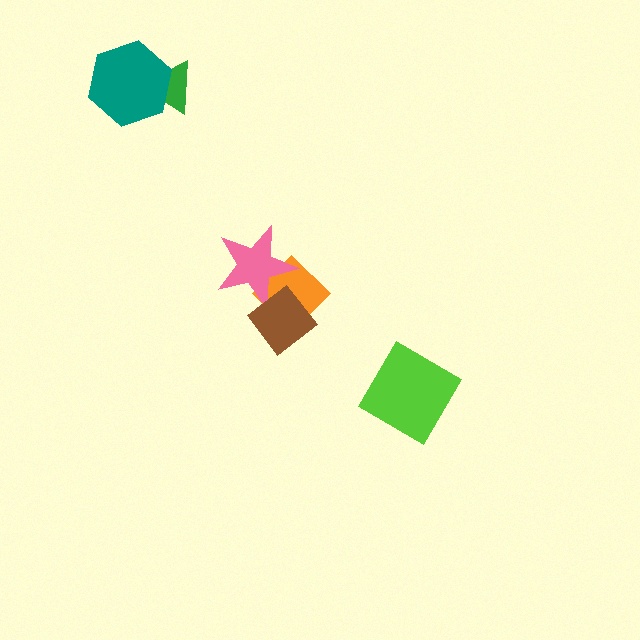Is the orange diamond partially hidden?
Yes, it is partially covered by another shape.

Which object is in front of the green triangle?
The teal hexagon is in front of the green triangle.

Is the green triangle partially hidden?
Yes, it is partially covered by another shape.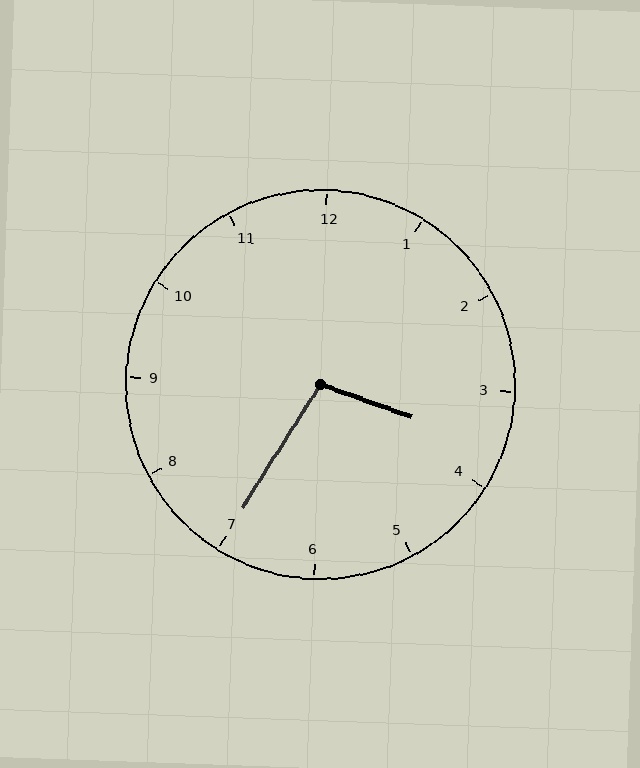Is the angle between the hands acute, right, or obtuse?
It is obtuse.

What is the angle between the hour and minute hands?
Approximately 102 degrees.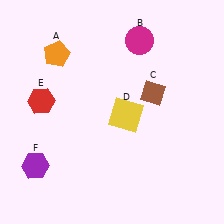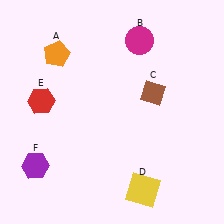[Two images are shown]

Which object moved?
The yellow square (D) moved down.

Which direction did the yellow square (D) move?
The yellow square (D) moved down.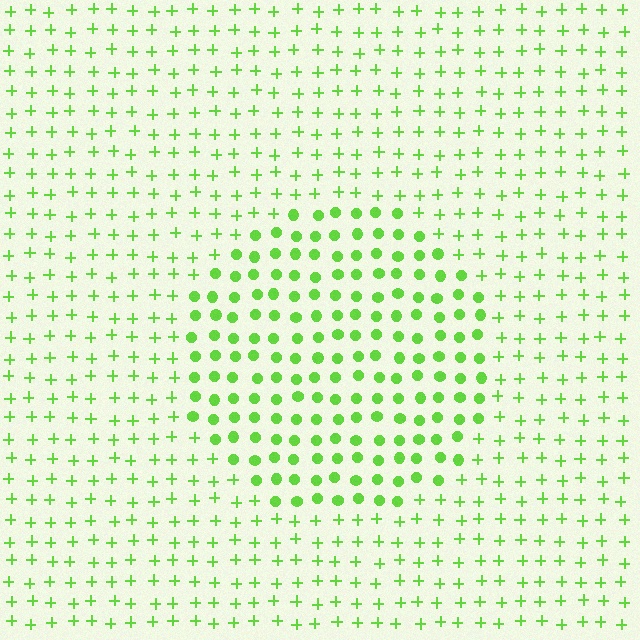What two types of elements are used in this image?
The image uses circles inside the circle region and plus signs outside it.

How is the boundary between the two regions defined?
The boundary is defined by a change in element shape: circles inside vs. plus signs outside. All elements share the same color and spacing.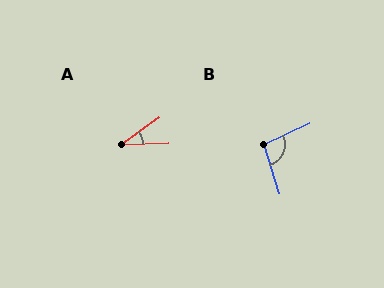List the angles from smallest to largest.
A (34°), B (97°).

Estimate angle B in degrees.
Approximately 97 degrees.